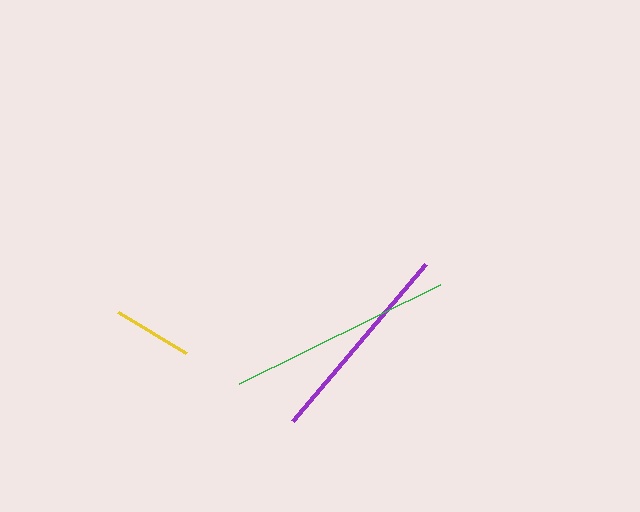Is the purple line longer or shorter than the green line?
The green line is longer than the purple line.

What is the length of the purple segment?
The purple segment is approximately 206 pixels long.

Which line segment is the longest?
The green line is the longest at approximately 224 pixels.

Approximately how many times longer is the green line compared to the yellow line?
The green line is approximately 2.8 times the length of the yellow line.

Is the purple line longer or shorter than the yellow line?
The purple line is longer than the yellow line.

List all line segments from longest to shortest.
From longest to shortest: green, purple, yellow.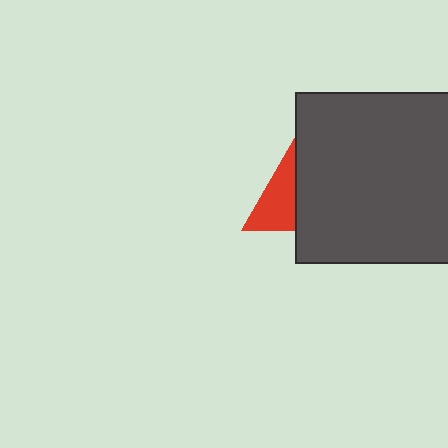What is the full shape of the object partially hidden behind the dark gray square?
The partially hidden object is a red triangle.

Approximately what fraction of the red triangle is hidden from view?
Roughly 55% of the red triangle is hidden behind the dark gray square.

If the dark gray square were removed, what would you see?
You would see the complete red triangle.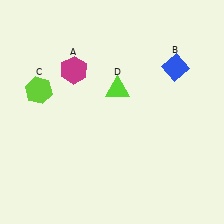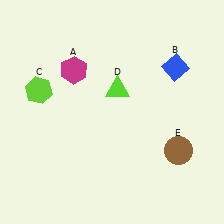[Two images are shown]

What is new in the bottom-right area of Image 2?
A brown circle (E) was added in the bottom-right area of Image 2.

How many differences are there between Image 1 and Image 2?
There is 1 difference between the two images.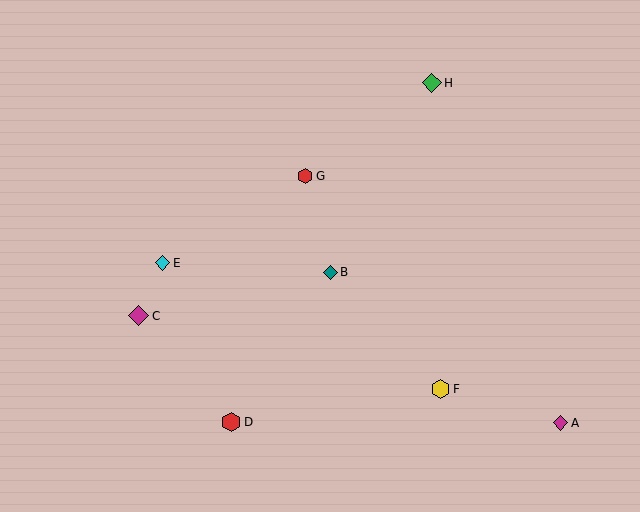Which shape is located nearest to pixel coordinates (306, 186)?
The red hexagon (labeled G) at (305, 176) is nearest to that location.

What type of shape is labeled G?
Shape G is a red hexagon.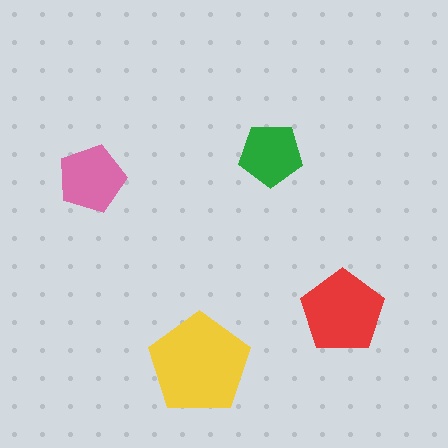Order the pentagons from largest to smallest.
the yellow one, the red one, the pink one, the green one.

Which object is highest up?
The green pentagon is topmost.